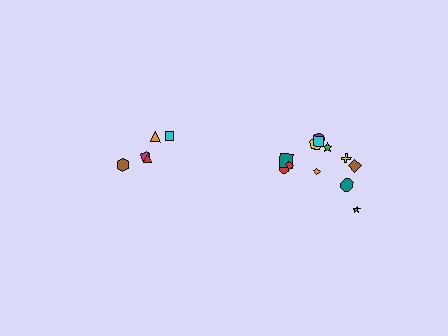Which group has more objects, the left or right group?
The right group.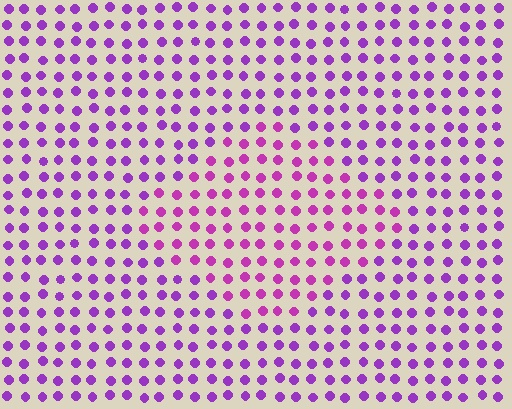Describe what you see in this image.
The image is filled with small purple elements in a uniform arrangement. A diamond-shaped region is visible where the elements are tinted to a slightly different hue, forming a subtle color boundary.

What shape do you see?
I see a diamond.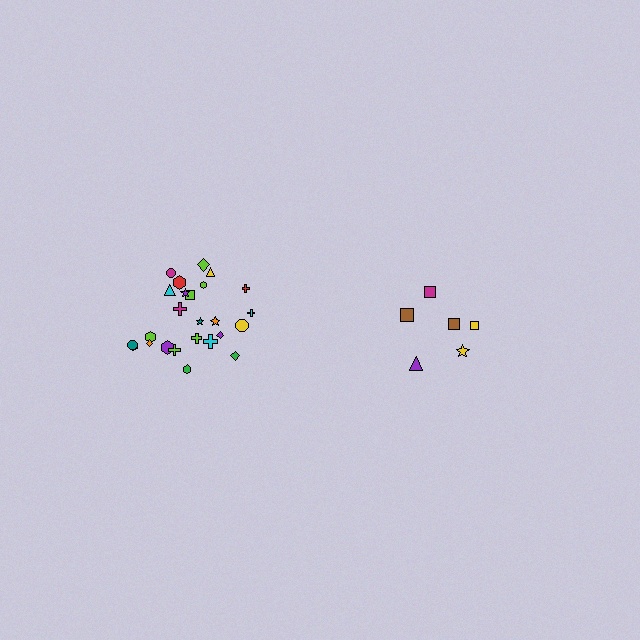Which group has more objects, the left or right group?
The left group.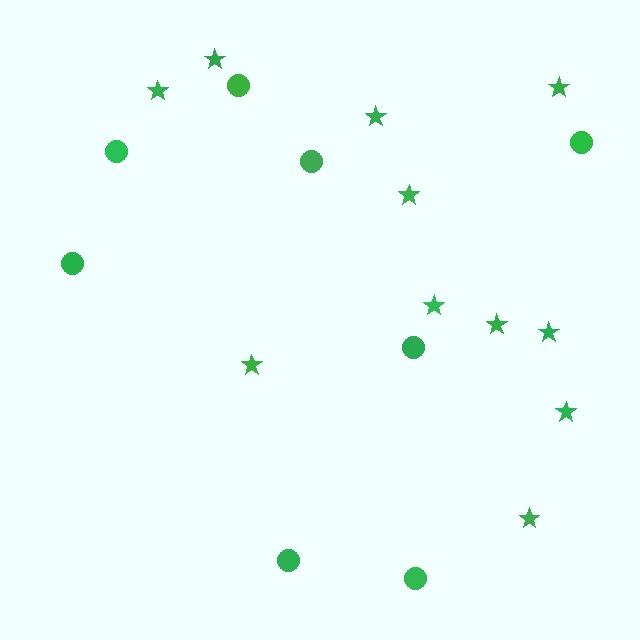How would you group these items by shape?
There are 2 groups: one group of circles (8) and one group of stars (11).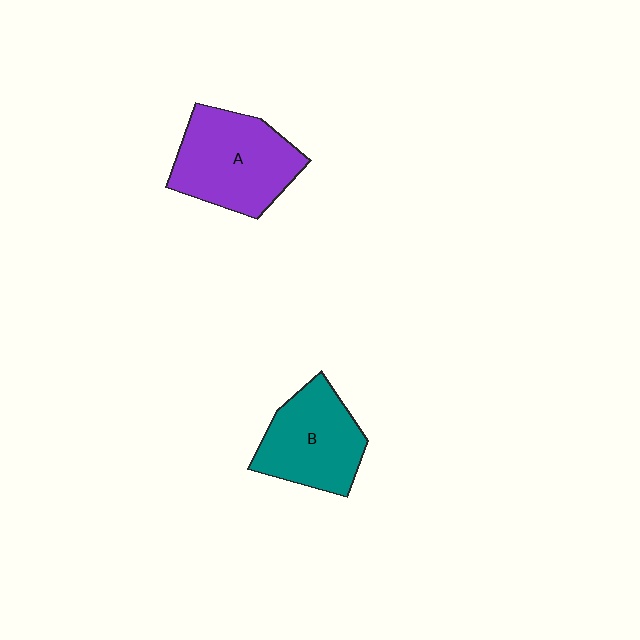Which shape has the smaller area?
Shape B (teal).